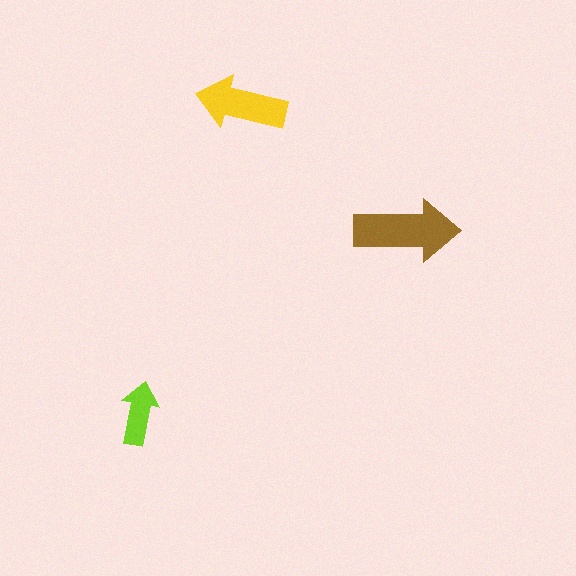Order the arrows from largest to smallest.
the brown one, the yellow one, the lime one.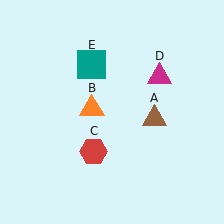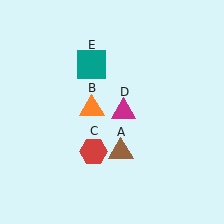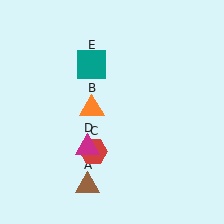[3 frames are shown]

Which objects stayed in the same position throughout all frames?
Orange triangle (object B) and red hexagon (object C) and teal square (object E) remained stationary.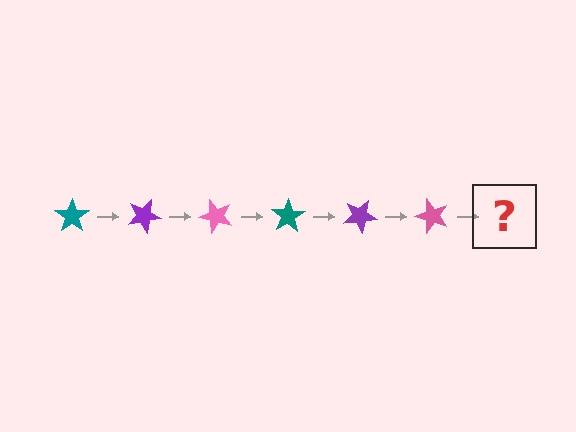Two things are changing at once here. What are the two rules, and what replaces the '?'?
The two rules are that it rotates 25 degrees each step and the color cycles through teal, purple, and pink. The '?' should be a teal star, rotated 150 degrees from the start.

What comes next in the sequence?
The next element should be a teal star, rotated 150 degrees from the start.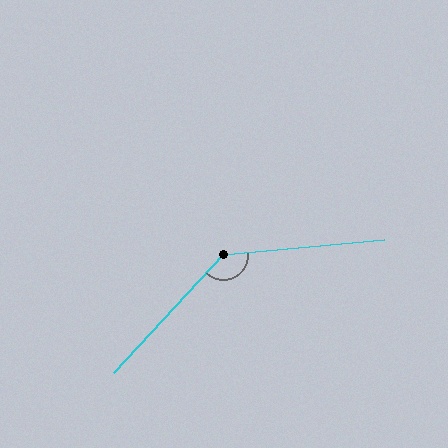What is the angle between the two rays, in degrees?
Approximately 138 degrees.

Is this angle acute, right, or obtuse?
It is obtuse.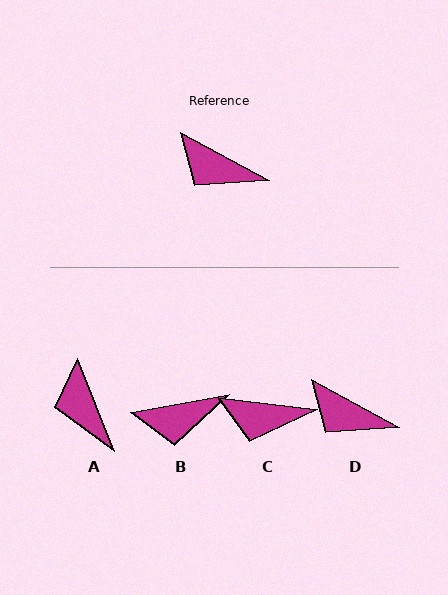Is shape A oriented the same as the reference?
No, it is off by about 40 degrees.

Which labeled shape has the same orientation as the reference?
D.